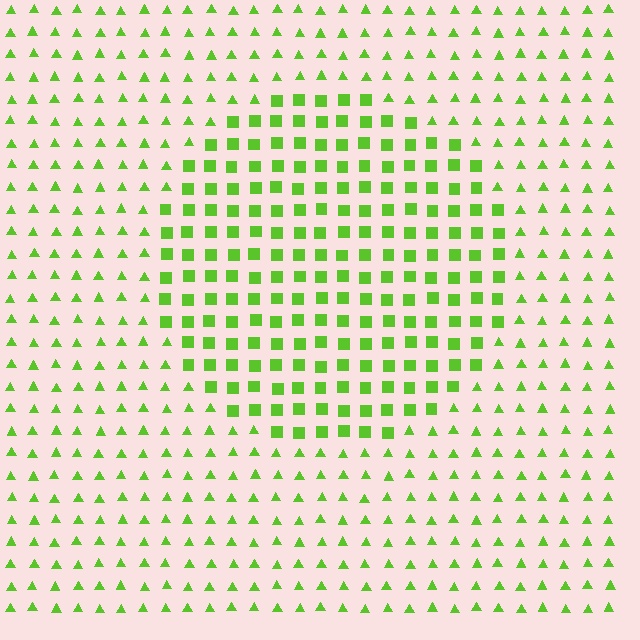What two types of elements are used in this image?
The image uses squares inside the circle region and triangles outside it.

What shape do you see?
I see a circle.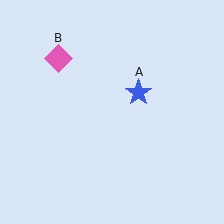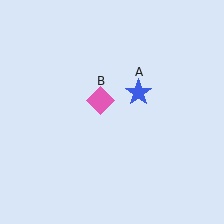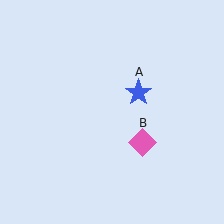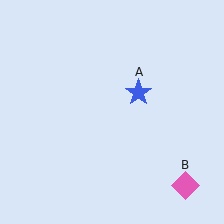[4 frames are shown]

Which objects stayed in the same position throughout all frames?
Blue star (object A) remained stationary.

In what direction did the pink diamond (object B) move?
The pink diamond (object B) moved down and to the right.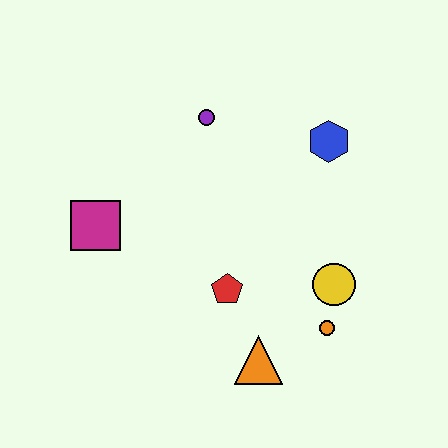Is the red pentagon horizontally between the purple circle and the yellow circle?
Yes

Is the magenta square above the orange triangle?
Yes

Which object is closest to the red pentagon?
The orange triangle is closest to the red pentagon.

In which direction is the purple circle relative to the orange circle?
The purple circle is above the orange circle.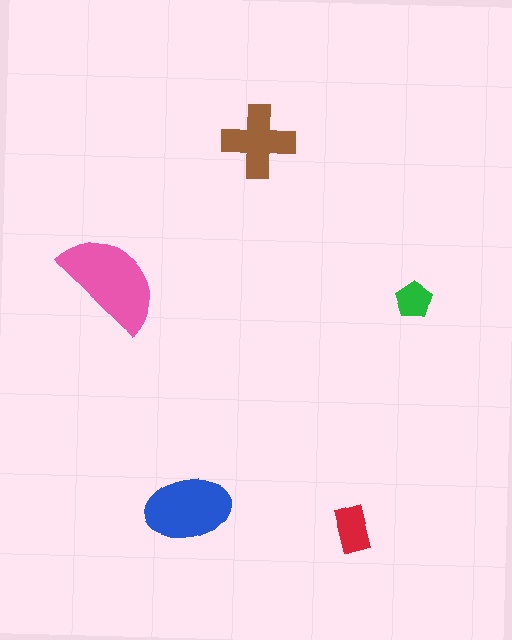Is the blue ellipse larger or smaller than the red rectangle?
Larger.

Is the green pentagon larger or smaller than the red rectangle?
Smaller.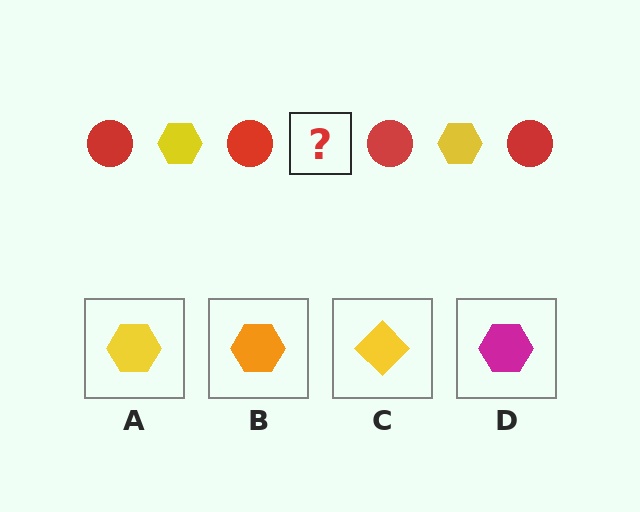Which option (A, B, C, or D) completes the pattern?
A.